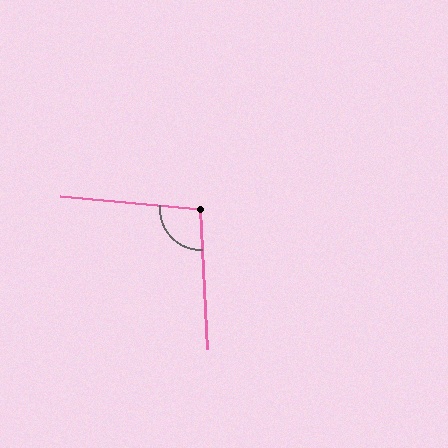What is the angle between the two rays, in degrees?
Approximately 98 degrees.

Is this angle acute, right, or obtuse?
It is obtuse.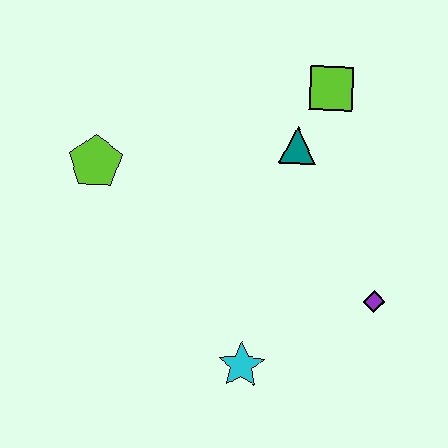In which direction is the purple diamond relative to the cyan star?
The purple diamond is to the right of the cyan star.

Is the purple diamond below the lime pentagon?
Yes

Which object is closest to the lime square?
The teal triangle is closest to the lime square.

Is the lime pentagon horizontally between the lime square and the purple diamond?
No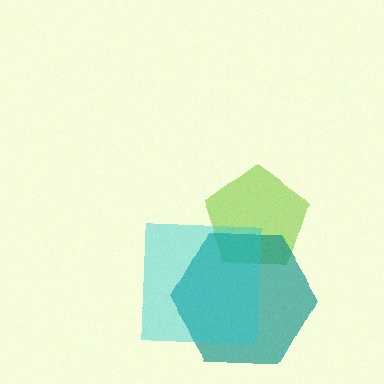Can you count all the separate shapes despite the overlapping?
Yes, there are 3 separate shapes.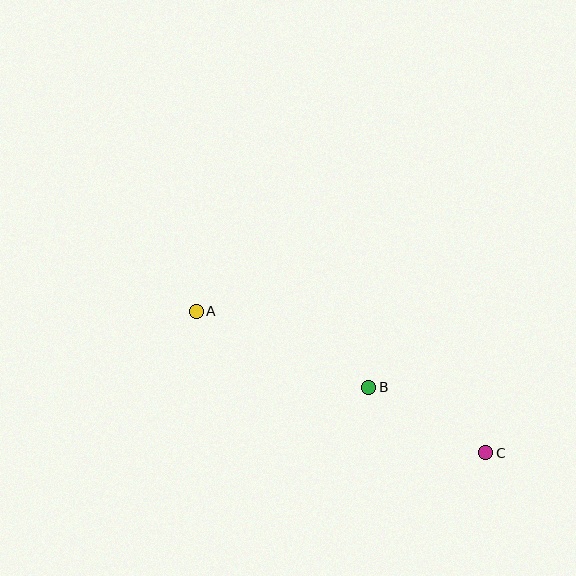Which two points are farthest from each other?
Points A and C are farthest from each other.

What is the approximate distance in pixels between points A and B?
The distance between A and B is approximately 188 pixels.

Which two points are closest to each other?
Points B and C are closest to each other.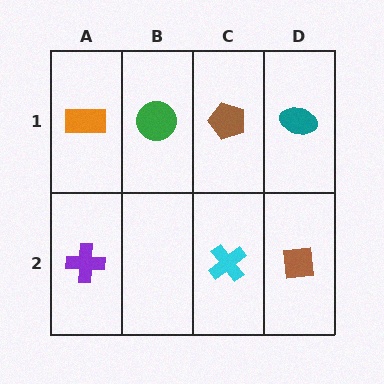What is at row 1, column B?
A green circle.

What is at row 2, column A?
A purple cross.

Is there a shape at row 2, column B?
No, that cell is empty.